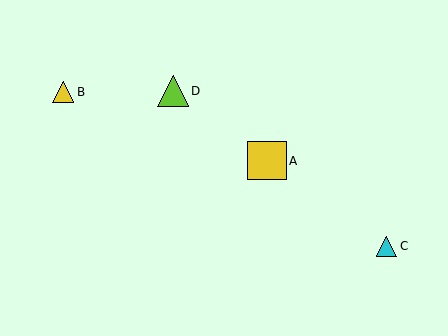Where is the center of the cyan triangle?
The center of the cyan triangle is at (387, 246).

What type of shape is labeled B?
Shape B is a yellow triangle.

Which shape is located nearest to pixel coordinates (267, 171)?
The yellow square (labeled A) at (267, 161) is nearest to that location.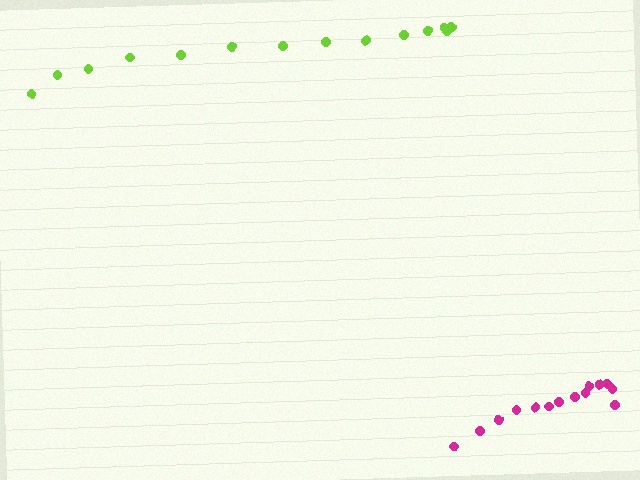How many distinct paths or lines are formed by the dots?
There are 2 distinct paths.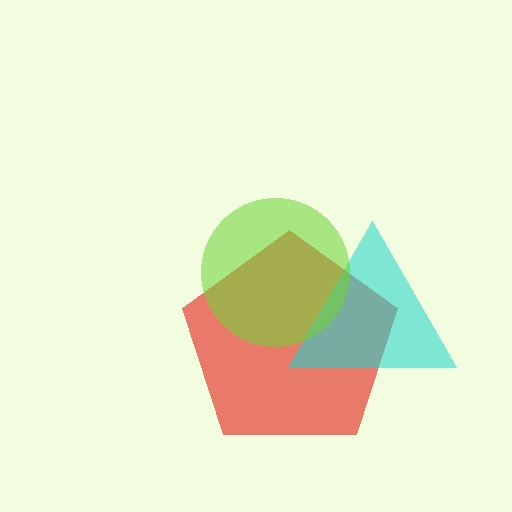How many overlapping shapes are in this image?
There are 3 overlapping shapes in the image.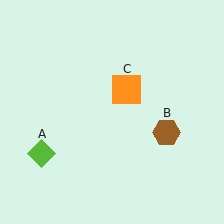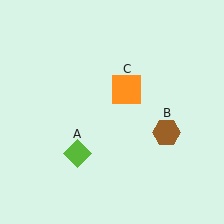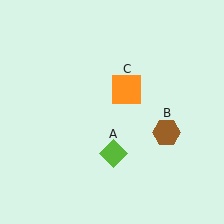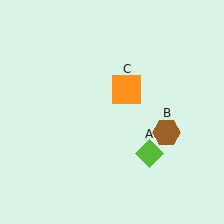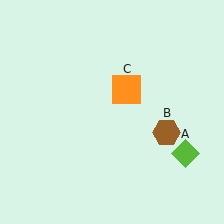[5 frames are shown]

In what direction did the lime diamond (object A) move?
The lime diamond (object A) moved right.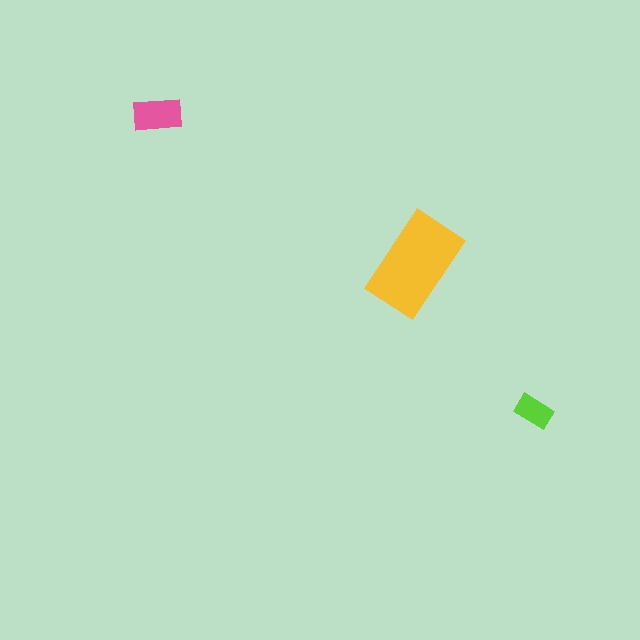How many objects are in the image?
There are 3 objects in the image.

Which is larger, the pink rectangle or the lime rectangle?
The pink one.